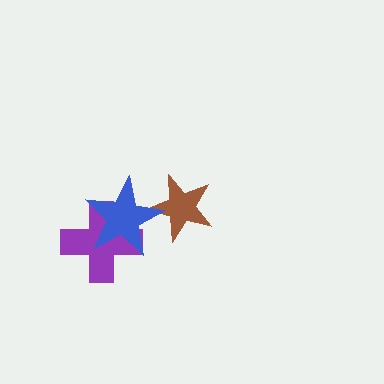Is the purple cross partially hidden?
Yes, it is partially covered by another shape.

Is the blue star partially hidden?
No, no other shape covers it.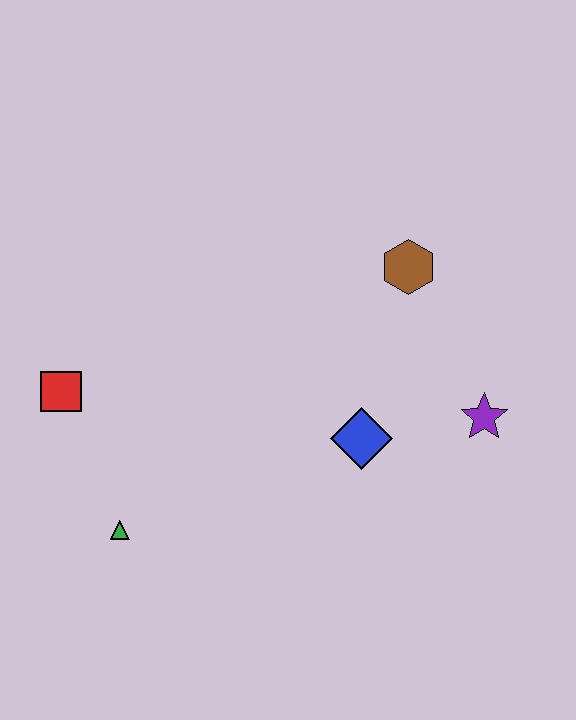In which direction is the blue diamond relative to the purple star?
The blue diamond is to the left of the purple star.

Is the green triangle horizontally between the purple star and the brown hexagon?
No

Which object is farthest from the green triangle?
The brown hexagon is farthest from the green triangle.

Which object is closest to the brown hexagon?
The purple star is closest to the brown hexagon.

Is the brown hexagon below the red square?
No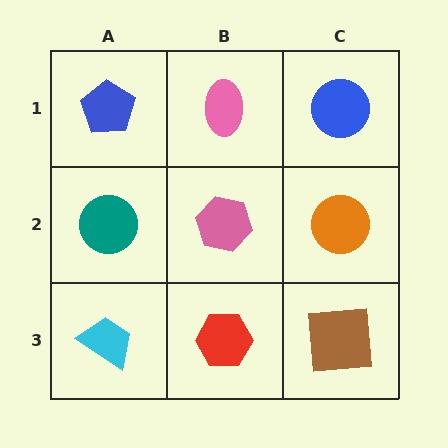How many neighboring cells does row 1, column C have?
2.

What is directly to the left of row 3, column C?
A red hexagon.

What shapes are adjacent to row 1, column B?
A pink hexagon (row 2, column B), a blue pentagon (row 1, column A), a blue circle (row 1, column C).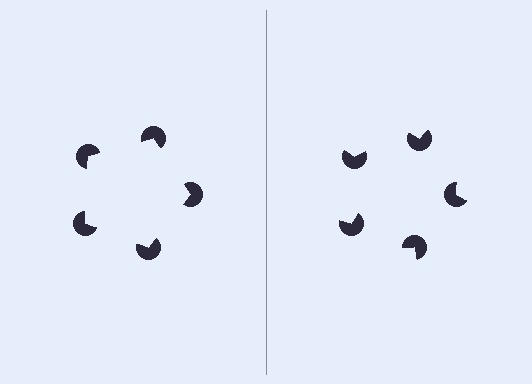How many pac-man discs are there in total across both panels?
10 — 5 on each side.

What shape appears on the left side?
An illusory pentagon.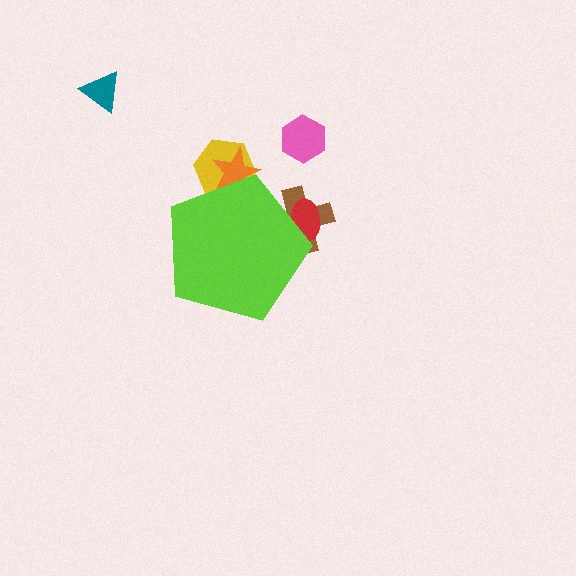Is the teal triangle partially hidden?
No, the teal triangle is fully visible.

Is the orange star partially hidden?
Yes, the orange star is partially hidden behind the lime pentagon.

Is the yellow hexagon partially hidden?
Yes, the yellow hexagon is partially hidden behind the lime pentagon.